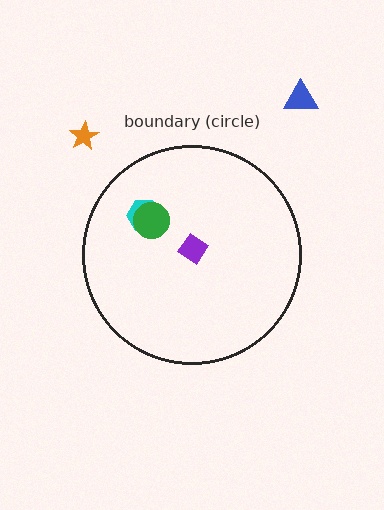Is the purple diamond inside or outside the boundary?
Inside.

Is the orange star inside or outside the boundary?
Outside.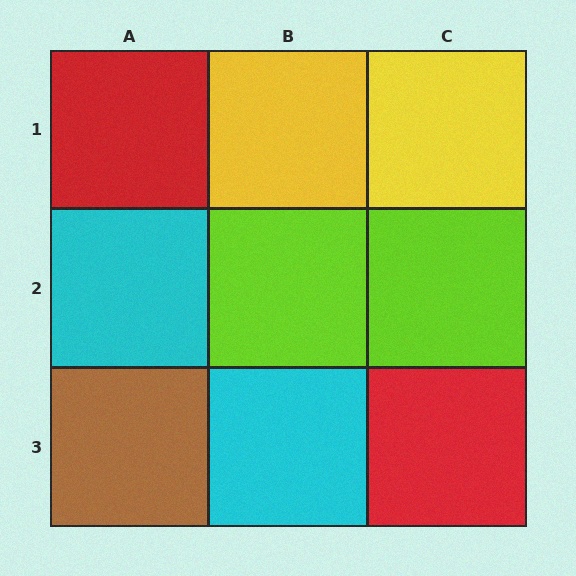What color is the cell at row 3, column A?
Brown.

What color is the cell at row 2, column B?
Lime.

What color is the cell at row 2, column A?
Cyan.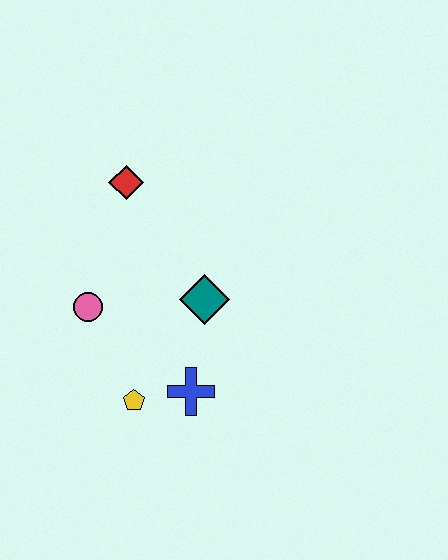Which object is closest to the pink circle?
The yellow pentagon is closest to the pink circle.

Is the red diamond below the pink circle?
No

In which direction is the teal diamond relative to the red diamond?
The teal diamond is below the red diamond.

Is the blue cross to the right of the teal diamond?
No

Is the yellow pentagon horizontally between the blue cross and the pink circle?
Yes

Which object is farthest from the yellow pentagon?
The red diamond is farthest from the yellow pentagon.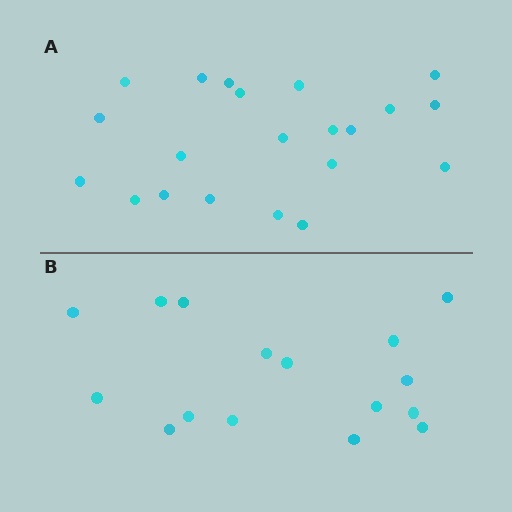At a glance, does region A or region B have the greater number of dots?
Region A (the top region) has more dots.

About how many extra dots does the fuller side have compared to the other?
Region A has about 5 more dots than region B.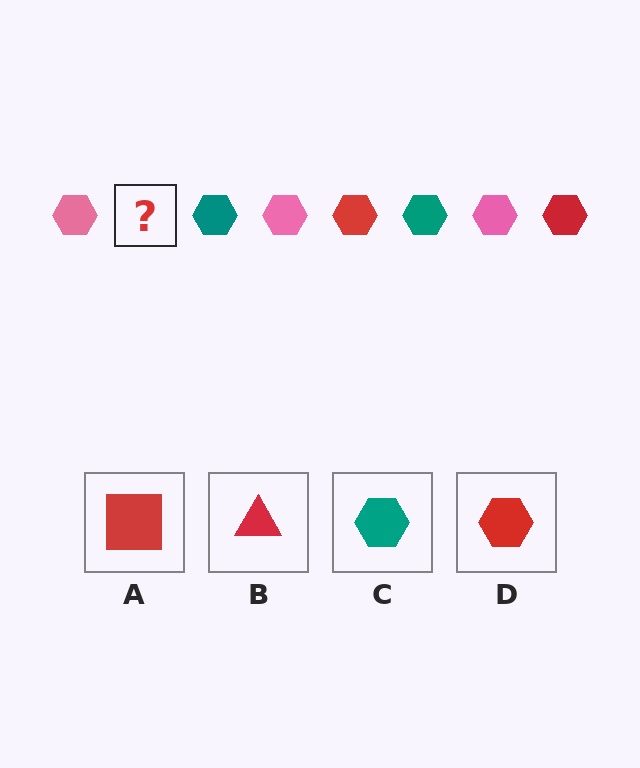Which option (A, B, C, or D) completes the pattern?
D.